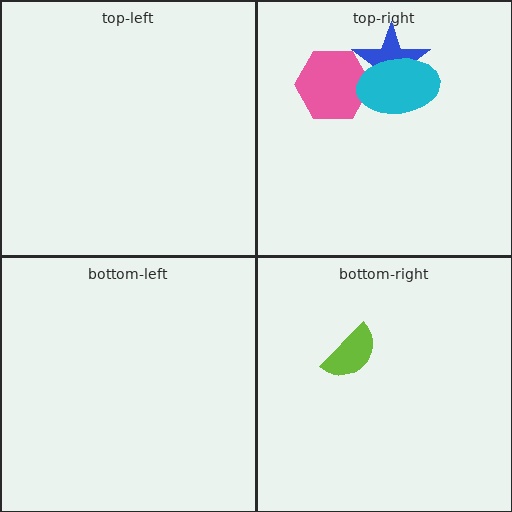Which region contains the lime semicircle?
The bottom-right region.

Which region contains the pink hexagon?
The top-right region.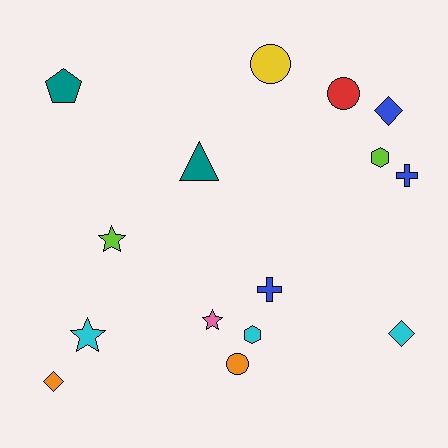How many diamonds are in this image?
There are 3 diamonds.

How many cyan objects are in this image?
There are 3 cyan objects.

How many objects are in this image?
There are 15 objects.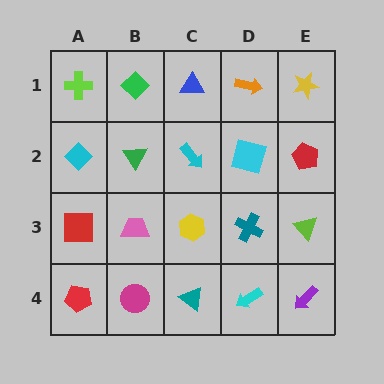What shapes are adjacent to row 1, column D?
A cyan square (row 2, column D), a blue triangle (row 1, column C), a yellow star (row 1, column E).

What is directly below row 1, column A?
A cyan diamond.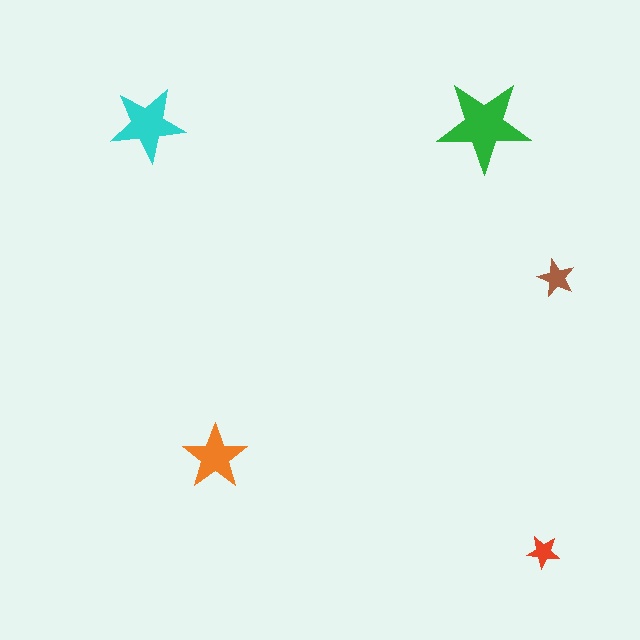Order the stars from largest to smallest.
the green one, the cyan one, the orange one, the brown one, the red one.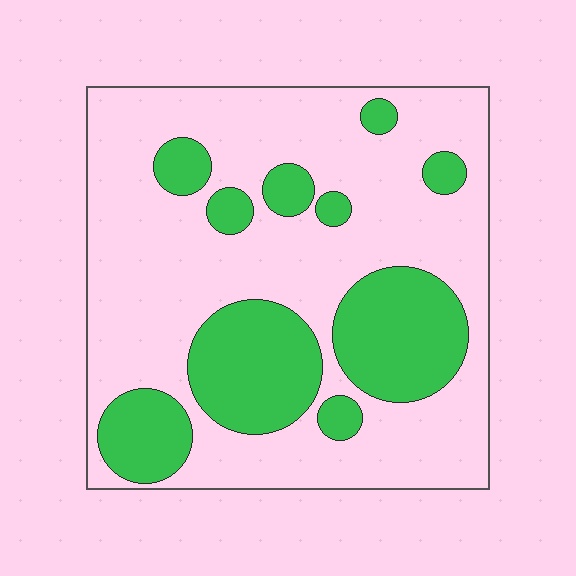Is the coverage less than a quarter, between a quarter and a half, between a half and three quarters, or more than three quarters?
Between a quarter and a half.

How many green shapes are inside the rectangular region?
10.